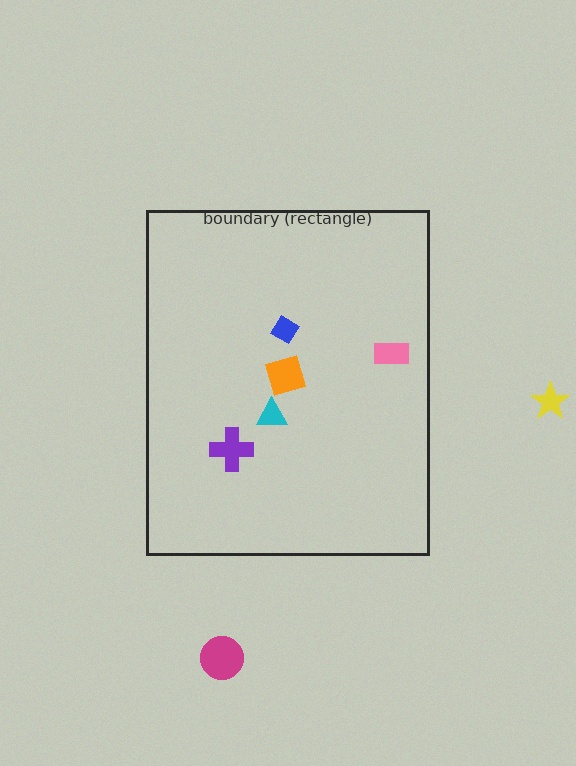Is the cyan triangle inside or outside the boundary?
Inside.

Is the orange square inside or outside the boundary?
Inside.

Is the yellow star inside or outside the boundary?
Outside.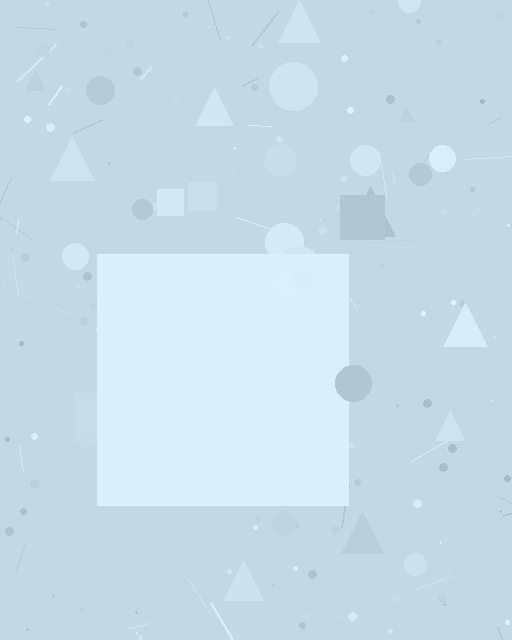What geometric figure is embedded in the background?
A square is embedded in the background.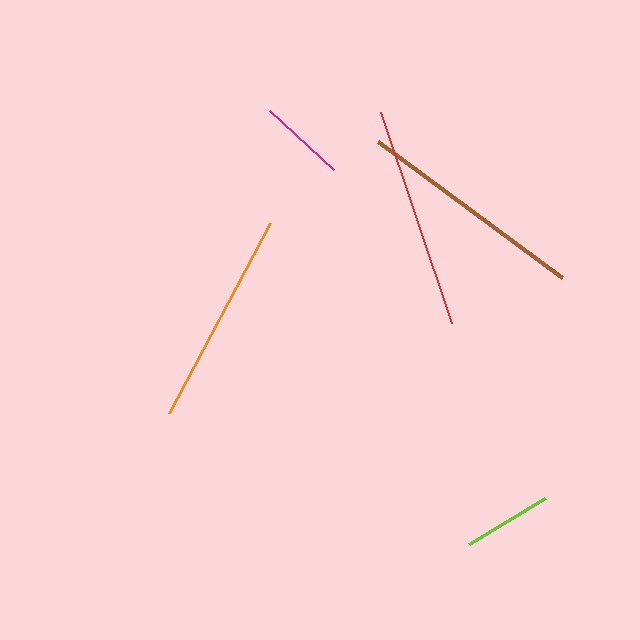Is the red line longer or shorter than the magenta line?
The red line is longer than the magenta line.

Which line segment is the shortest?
The magenta line is the shortest at approximately 86 pixels.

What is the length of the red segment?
The red segment is approximately 223 pixels long.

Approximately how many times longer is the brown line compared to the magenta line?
The brown line is approximately 2.6 times the length of the magenta line.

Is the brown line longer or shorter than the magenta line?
The brown line is longer than the magenta line.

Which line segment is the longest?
The brown line is the longest at approximately 228 pixels.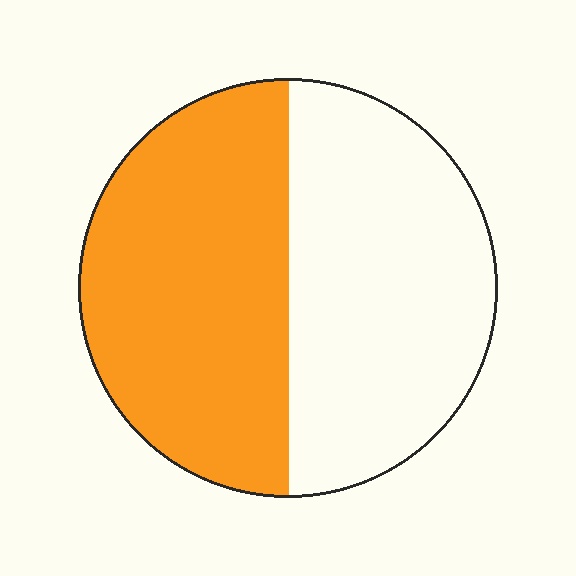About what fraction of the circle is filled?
About one half (1/2).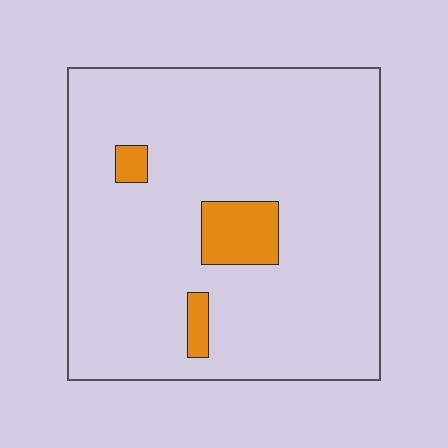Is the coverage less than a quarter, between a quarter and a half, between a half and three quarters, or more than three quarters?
Less than a quarter.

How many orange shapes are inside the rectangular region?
3.